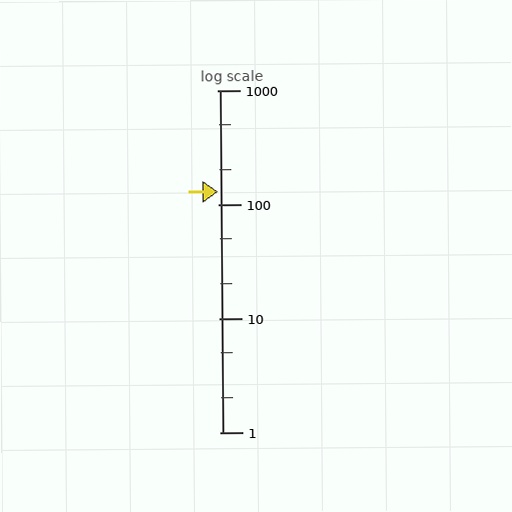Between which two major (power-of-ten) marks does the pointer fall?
The pointer is between 100 and 1000.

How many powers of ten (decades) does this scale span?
The scale spans 3 decades, from 1 to 1000.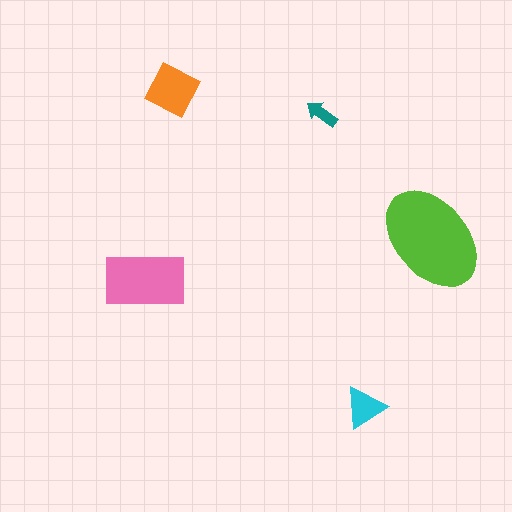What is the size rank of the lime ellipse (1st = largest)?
1st.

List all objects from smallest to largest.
The teal arrow, the cyan triangle, the orange square, the pink rectangle, the lime ellipse.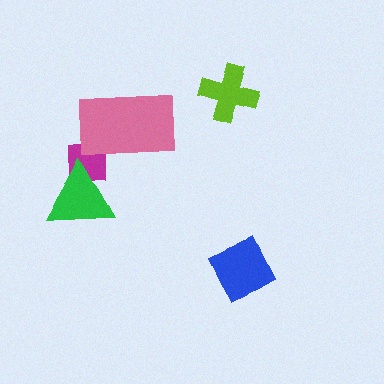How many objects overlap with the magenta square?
2 objects overlap with the magenta square.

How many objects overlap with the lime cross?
0 objects overlap with the lime cross.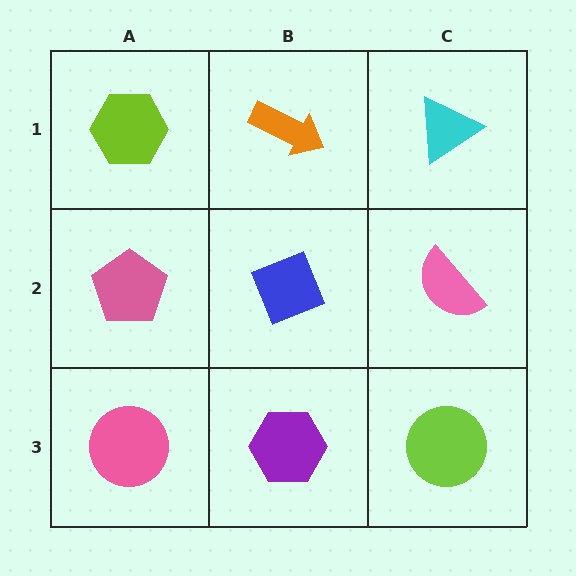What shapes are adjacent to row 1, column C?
A pink semicircle (row 2, column C), an orange arrow (row 1, column B).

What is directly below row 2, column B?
A purple hexagon.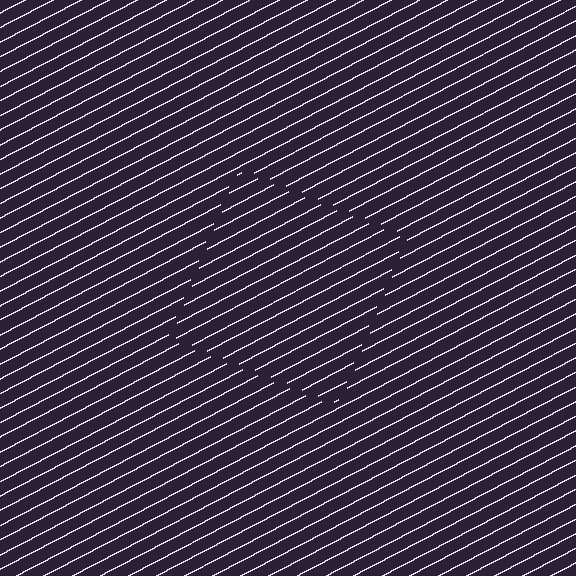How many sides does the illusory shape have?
4 sides — the line-ends trace a square.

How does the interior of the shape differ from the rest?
The interior of the shape contains the same grating, shifted by half a period — the contour is defined by the phase discontinuity where line-ends from the inner and outer gratings abut.